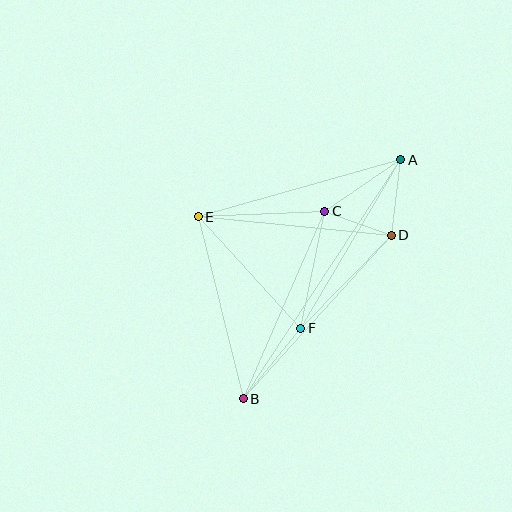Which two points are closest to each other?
Points C and D are closest to each other.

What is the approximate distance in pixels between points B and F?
The distance between B and F is approximately 91 pixels.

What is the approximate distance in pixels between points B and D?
The distance between B and D is approximately 220 pixels.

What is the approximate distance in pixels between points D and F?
The distance between D and F is approximately 130 pixels.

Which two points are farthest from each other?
Points A and B are farthest from each other.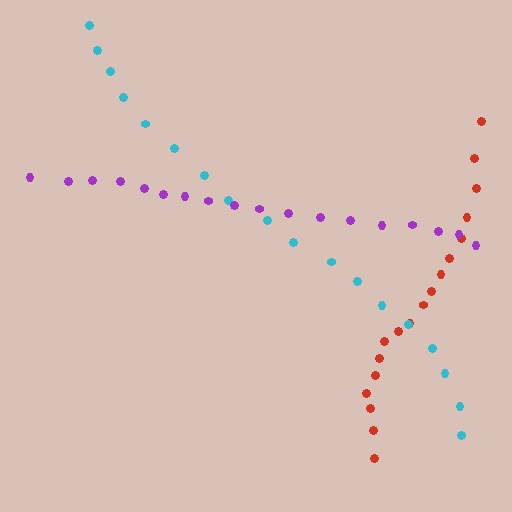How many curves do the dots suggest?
There are 3 distinct paths.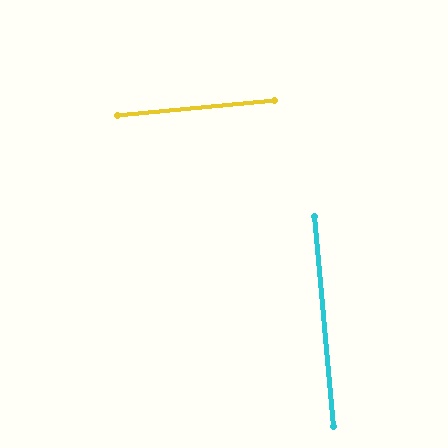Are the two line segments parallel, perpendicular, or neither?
Perpendicular — they meet at approximately 90°.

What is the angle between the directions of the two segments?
Approximately 90 degrees.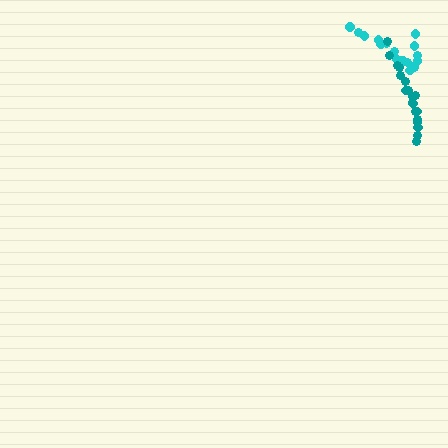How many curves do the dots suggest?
There are 2 distinct paths.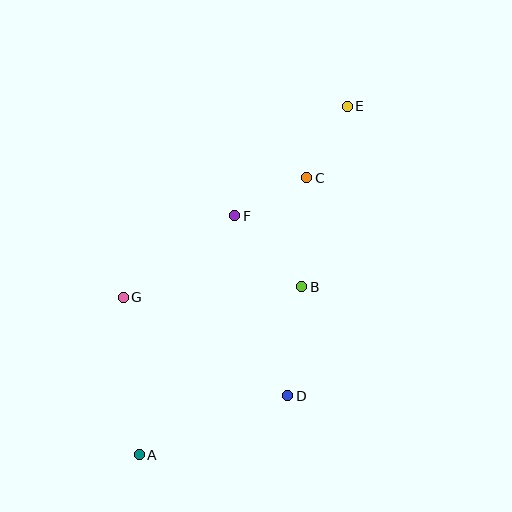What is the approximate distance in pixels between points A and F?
The distance between A and F is approximately 258 pixels.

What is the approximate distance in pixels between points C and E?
The distance between C and E is approximately 82 pixels.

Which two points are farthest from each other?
Points A and E are farthest from each other.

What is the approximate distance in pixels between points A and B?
The distance between A and B is approximately 234 pixels.